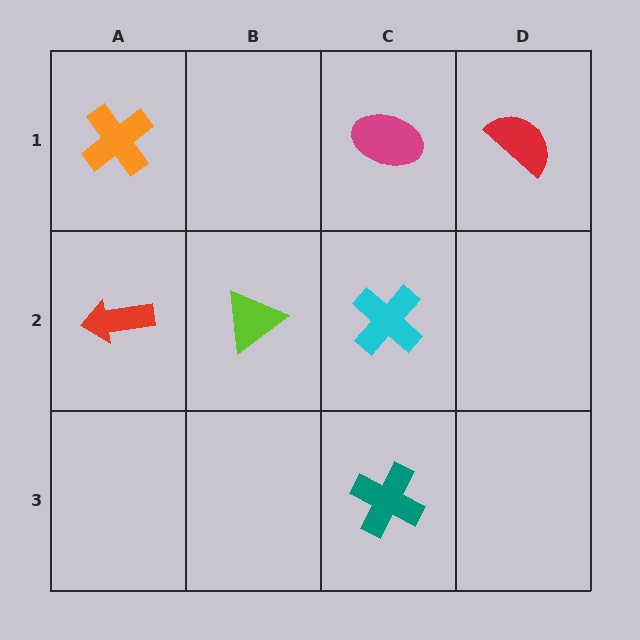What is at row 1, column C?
A magenta ellipse.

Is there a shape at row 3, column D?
No, that cell is empty.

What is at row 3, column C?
A teal cross.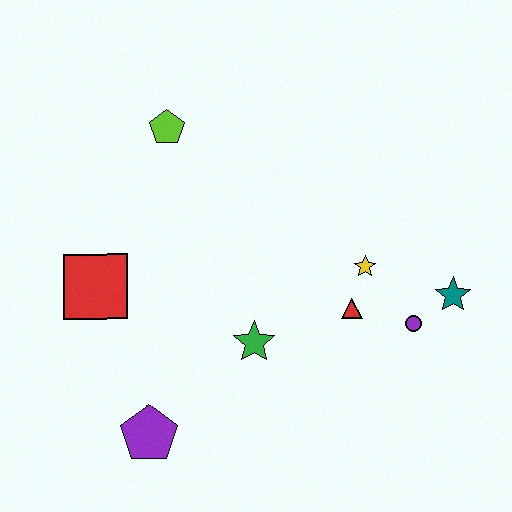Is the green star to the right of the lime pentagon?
Yes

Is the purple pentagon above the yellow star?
No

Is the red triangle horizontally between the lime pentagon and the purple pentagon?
No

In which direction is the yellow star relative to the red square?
The yellow star is to the right of the red square.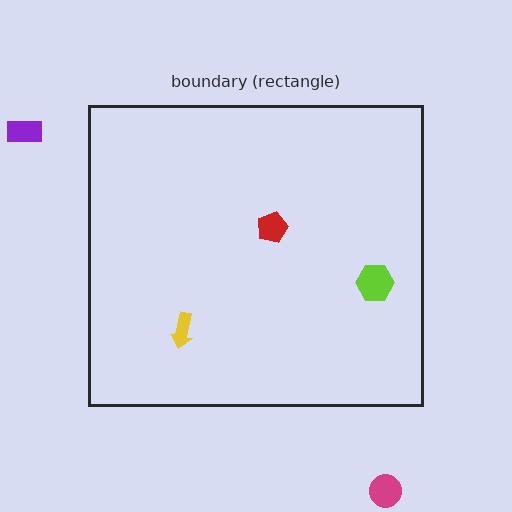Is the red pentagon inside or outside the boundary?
Inside.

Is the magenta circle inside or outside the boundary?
Outside.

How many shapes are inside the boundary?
3 inside, 2 outside.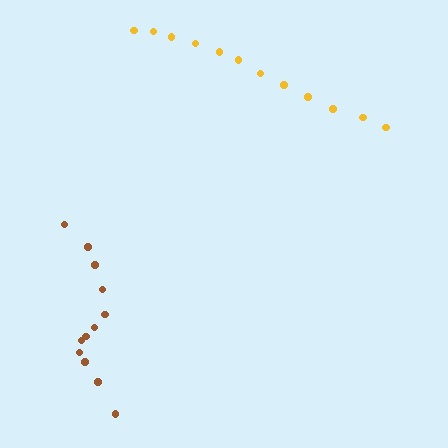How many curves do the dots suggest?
There are 2 distinct paths.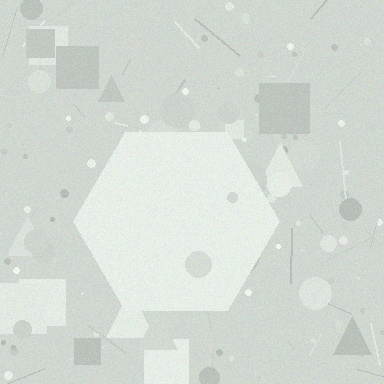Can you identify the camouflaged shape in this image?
The camouflaged shape is a hexagon.